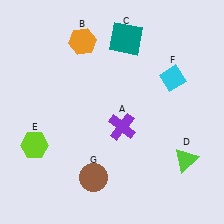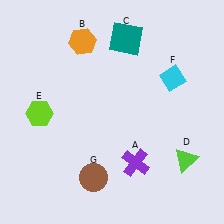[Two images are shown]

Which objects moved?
The objects that moved are: the purple cross (A), the lime hexagon (E).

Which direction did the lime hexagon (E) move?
The lime hexagon (E) moved up.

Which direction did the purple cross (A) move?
The purple cross (A) moved down.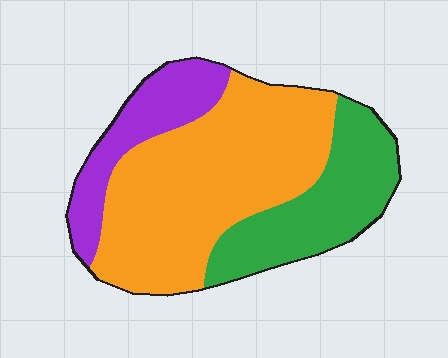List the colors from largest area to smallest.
From largest to smallest: orange, green, purple.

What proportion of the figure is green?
Green takes up about one quarter (1/4) of the figure.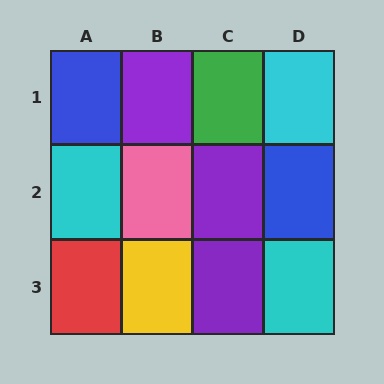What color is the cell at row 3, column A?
Red.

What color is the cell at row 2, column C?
Purple.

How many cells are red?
1 cell is red.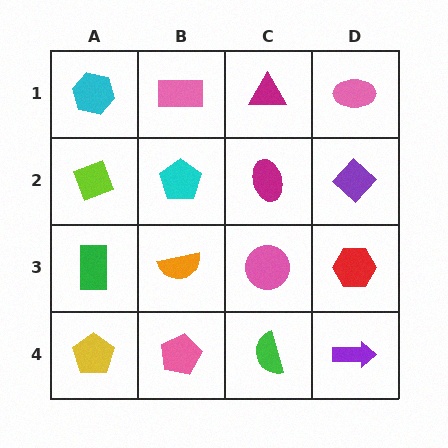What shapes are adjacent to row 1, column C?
A magenta ellipse (row 2, column C), a pink rectangle (row 1, column B), a pink ellipse (row 1, column D).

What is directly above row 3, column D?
A purple diamond.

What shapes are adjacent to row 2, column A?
A cyan hexagon (row 1, column A), a green rectangle (row 3, column A), a cyan pentagon (row 2, column B).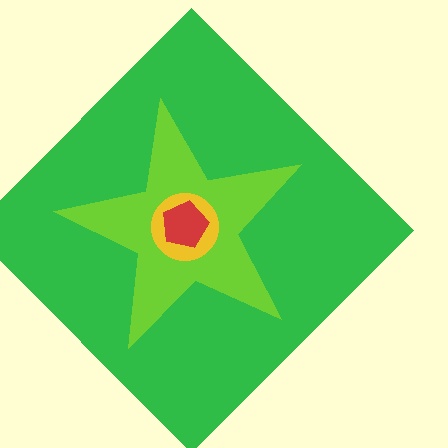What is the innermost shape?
The red pentagon.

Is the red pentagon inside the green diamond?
Yes.